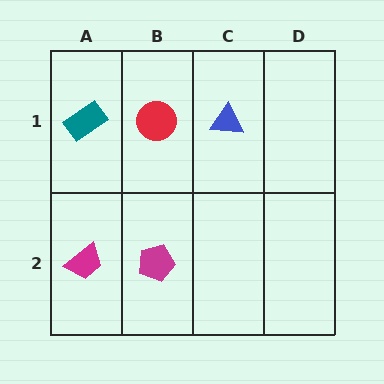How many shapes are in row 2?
2 shapes.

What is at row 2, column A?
A magenta trapezoid.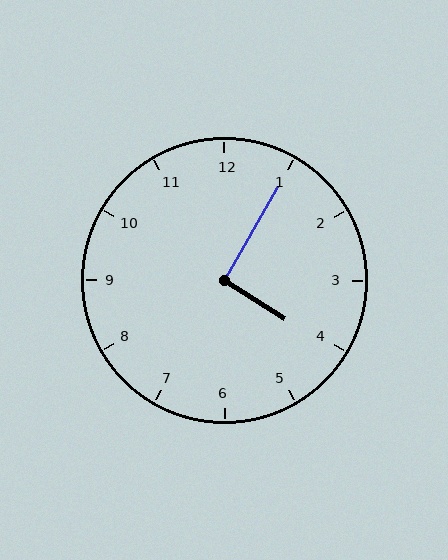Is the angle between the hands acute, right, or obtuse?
It is right.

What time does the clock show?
4:05.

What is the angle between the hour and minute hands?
Approximately 92 degrees.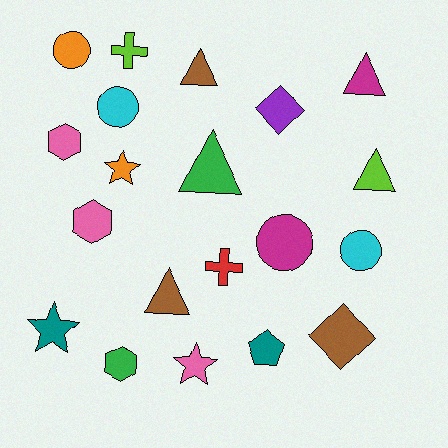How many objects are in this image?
There are 20 objects.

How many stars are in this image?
There are 3 stars.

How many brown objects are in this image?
There are 3 brown objects.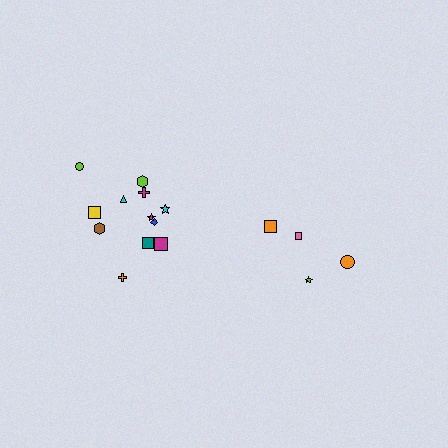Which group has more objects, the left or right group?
The left group.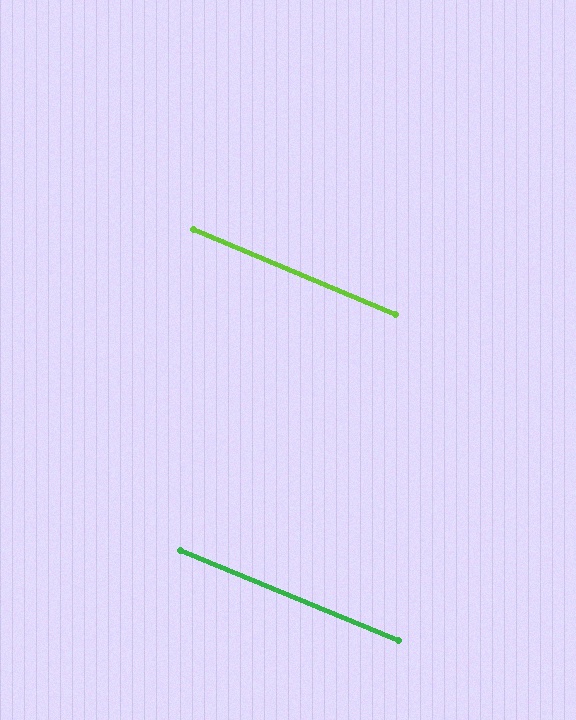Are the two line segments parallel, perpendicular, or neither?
Parallel — their directions differ by only 0.5°.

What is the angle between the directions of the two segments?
Approximately 1 degree.